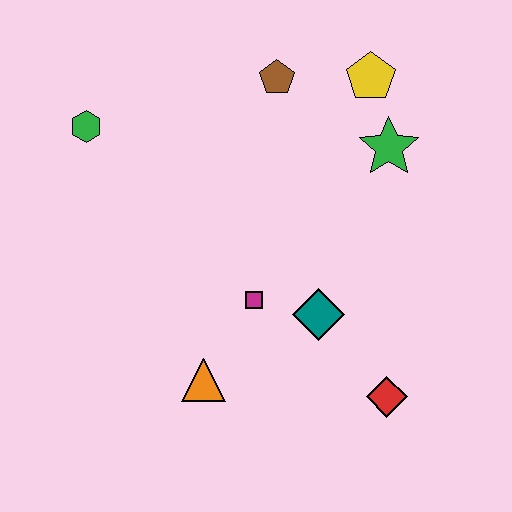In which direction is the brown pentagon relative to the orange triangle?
The brown pentagon is above the orange triangle.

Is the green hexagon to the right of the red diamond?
No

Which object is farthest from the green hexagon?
The red diamond is farthest from the green hexagon.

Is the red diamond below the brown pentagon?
Yes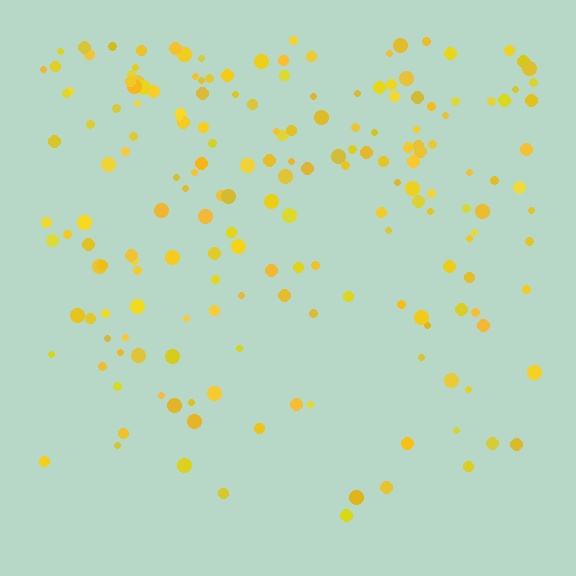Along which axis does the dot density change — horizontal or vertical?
Vertical.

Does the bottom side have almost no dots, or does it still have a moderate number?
Still a moderate number, just noticeably fewer than the top.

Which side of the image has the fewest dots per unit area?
The bottom.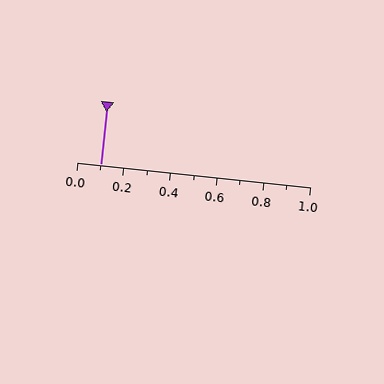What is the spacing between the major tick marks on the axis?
The major ticks are spaced 0.2 apart.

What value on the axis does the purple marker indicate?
The marker indicates approximately 0.1.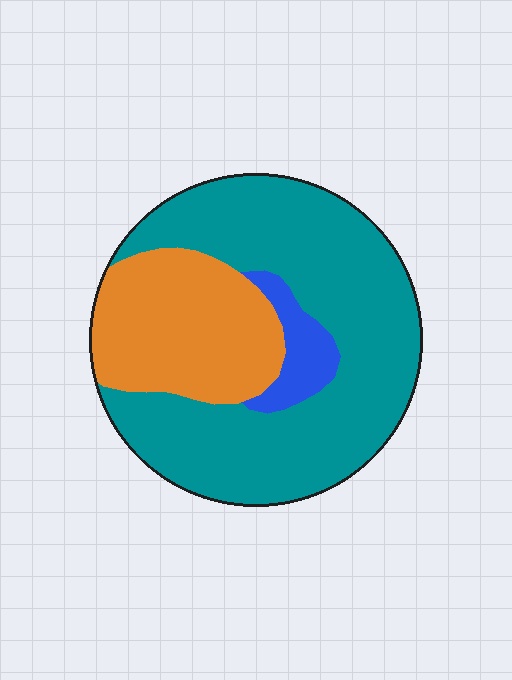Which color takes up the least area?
Blue, at roughly 5%.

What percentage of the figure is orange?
Orange covers 28% of the figure.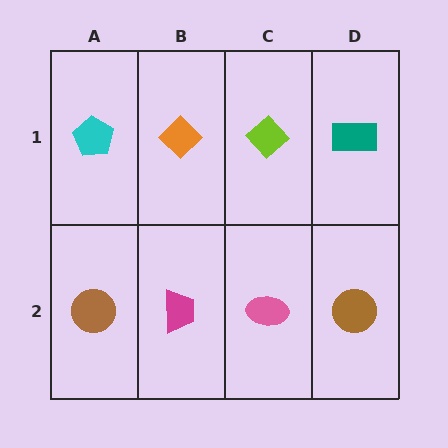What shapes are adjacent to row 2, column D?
A teal rectangle (row 1, column D), a pink ellipse (row 2, column C).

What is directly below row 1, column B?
A magenta trapezoid.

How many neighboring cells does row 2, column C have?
3.